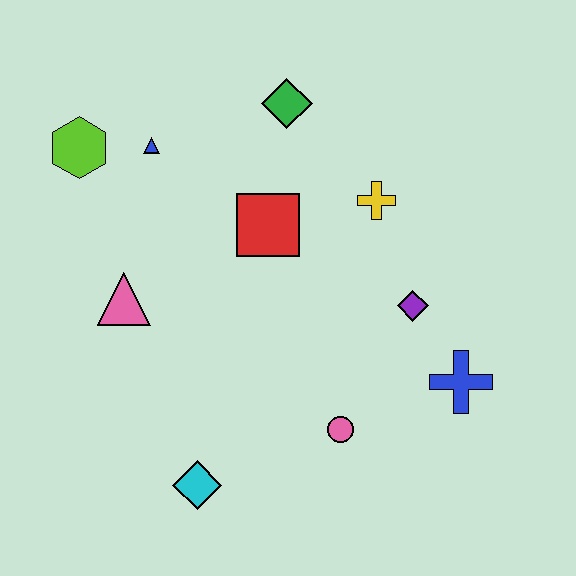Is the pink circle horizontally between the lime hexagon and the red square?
No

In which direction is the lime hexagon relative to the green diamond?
The lime hexagon is to the left of the green diamond.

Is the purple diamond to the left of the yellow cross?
No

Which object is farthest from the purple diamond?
The lime hexagon is farthest from the purple diamond.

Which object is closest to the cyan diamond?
The pink circle is closest to the cyan diamond.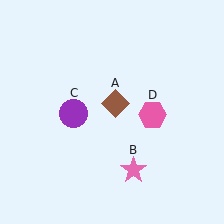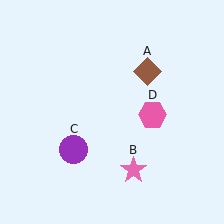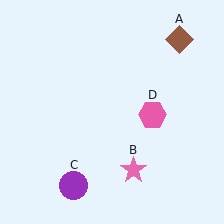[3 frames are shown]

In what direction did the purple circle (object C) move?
The purple circle (object C) moved down.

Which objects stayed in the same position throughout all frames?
Pink star (object B) and pink hexagon (object D) remained stationary.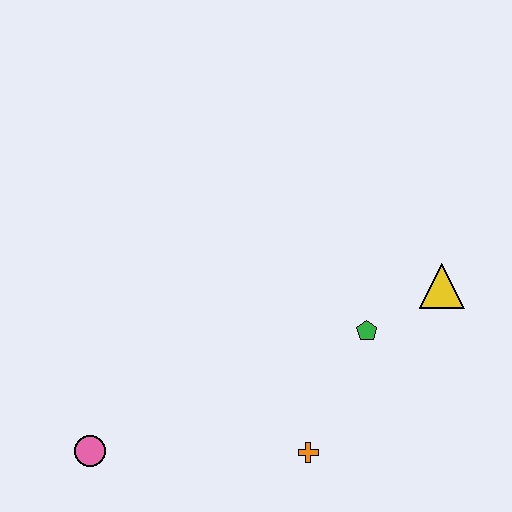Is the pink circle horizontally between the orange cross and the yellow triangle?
No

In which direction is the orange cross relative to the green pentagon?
The orange cross is below the green pentagon.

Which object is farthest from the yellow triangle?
The pink circle is farthest from the yellow triangle.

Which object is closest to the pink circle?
The orange cross is closest to the pink circle.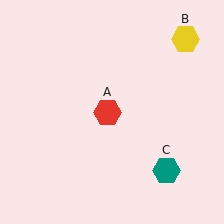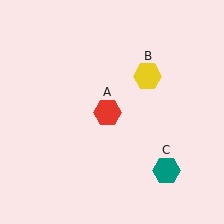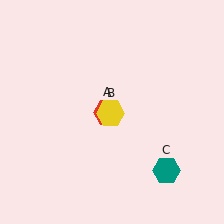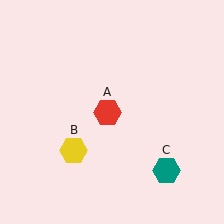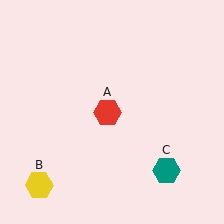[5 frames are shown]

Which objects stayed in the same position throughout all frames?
Red hexagon (object A) and teal hexagon (object C) remained stationary.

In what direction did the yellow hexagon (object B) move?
The yellow hexagon (object B) moved down and to the left.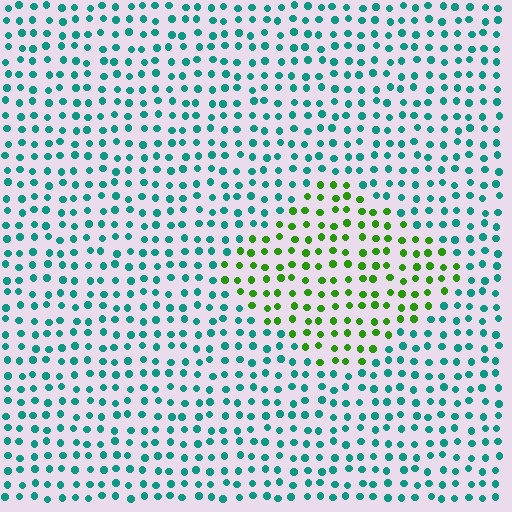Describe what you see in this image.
The image is filled with small teal elements in a uniform arrangement. A diamond-shaped region is visible where the elements are tinted to a slightly different hue, forming a subtle color boundary.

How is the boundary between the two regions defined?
The boundary is defined purely by a slight shift in hue (about 62 degrees). Spacing, size, and orientation are identical on both sides.